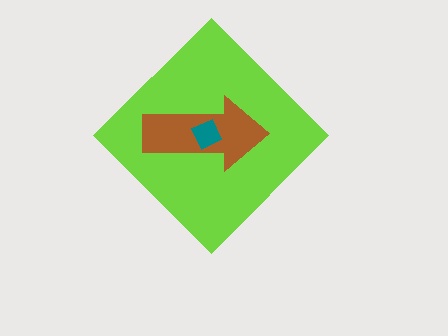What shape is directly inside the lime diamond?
The brown arrow.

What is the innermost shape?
The teal square.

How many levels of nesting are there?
3.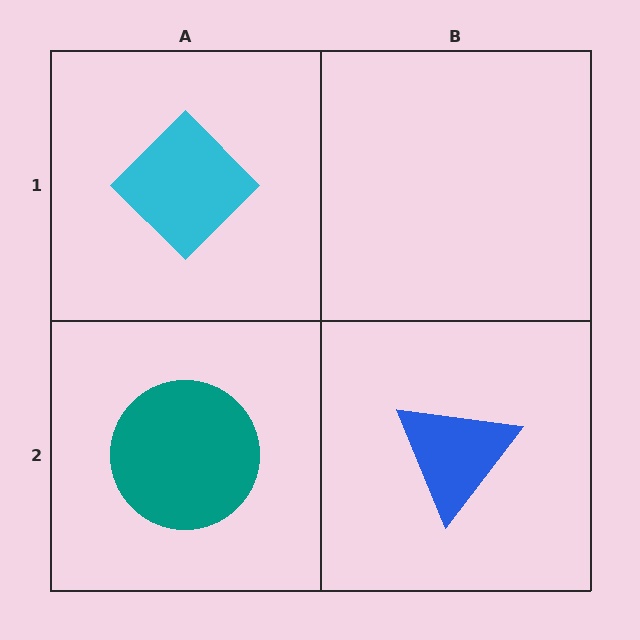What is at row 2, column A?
A teal circle.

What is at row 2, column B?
A blue triangle.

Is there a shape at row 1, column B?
No, that cell is empty.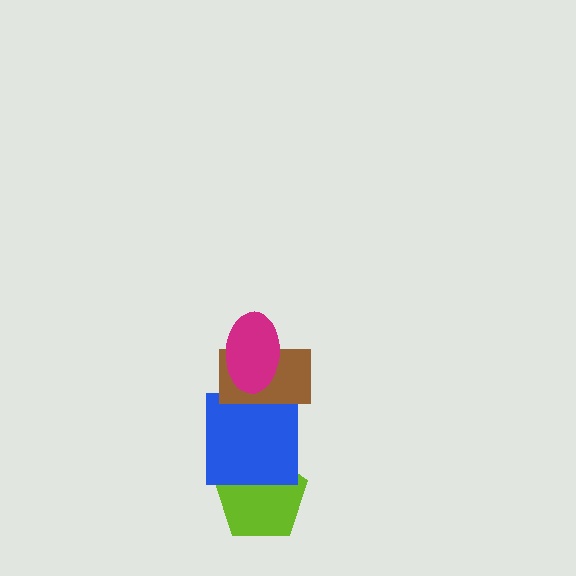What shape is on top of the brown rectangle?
The magenta ellipse is on top of the brown rectangle.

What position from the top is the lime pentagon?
The lime pentagon is 4th from the top.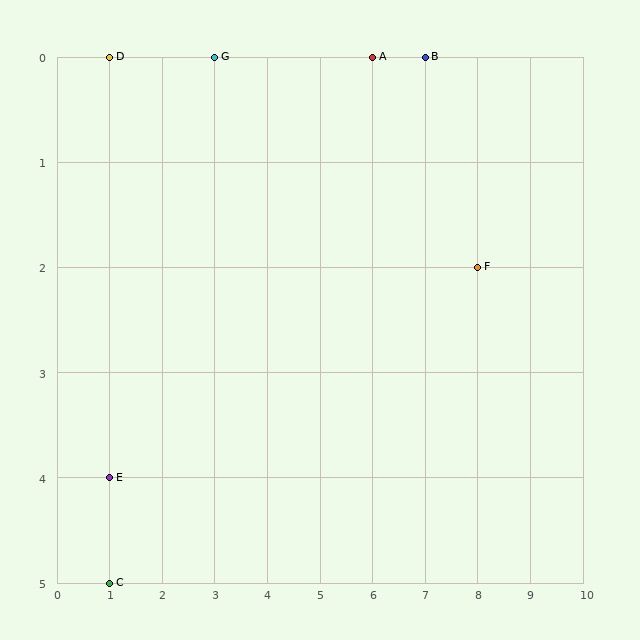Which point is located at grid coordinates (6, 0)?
Point A is at (6, 0).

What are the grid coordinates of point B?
Point B is at grid coordinates (7, 0).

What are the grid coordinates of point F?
Point F is at grid coordinates (8, 2).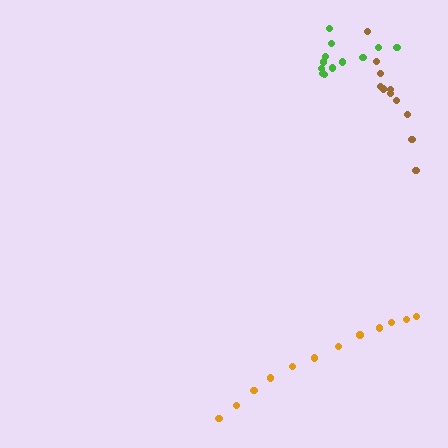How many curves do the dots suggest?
There are 3 distinct paths.